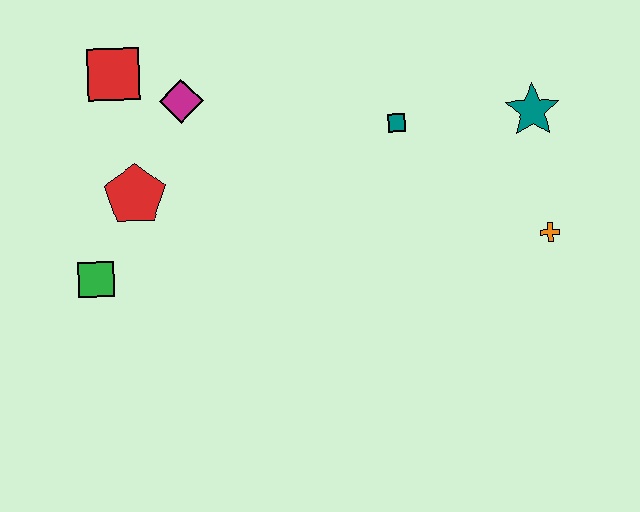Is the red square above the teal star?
Yes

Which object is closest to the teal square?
The teal star is closest to the teal square.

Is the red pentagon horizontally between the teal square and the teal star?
No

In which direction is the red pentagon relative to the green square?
The red pentagon is above the green square.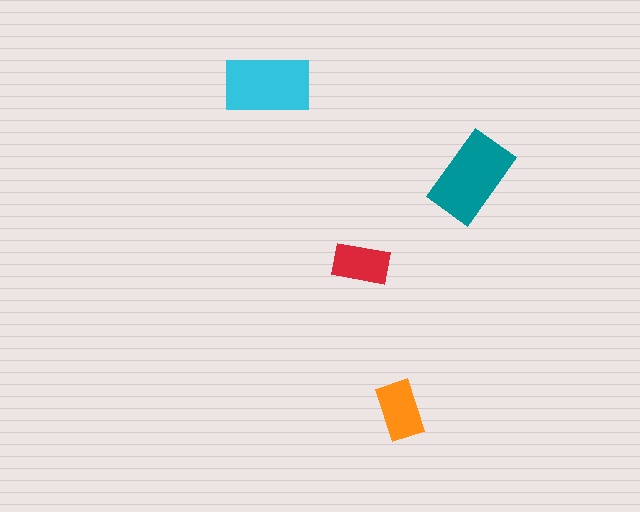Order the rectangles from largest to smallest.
the teal one, the cyan one, the orange one, the red one.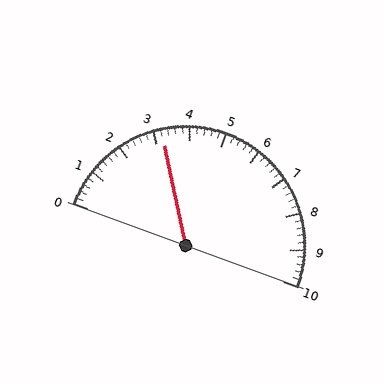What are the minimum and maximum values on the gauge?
The gauge ranges from 0 to 10.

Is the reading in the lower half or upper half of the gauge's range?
The reading is in the lower half of the range (0 to 10).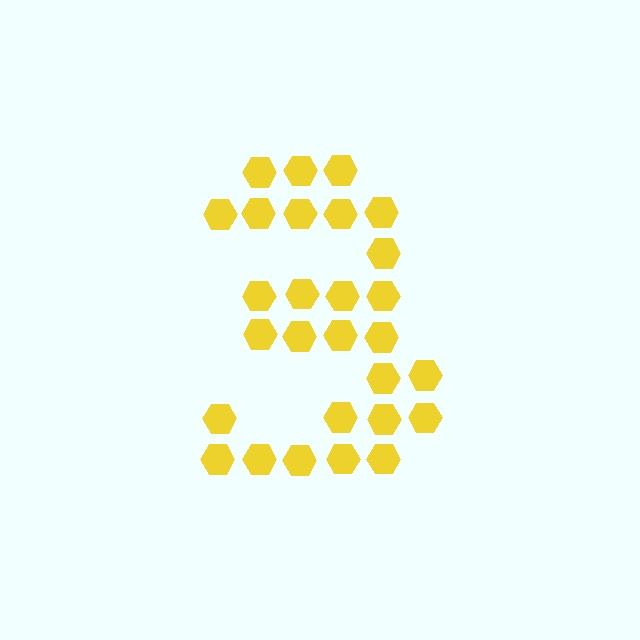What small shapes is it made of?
It is made of small hexagons.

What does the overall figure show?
The overall figure shows the digit 3.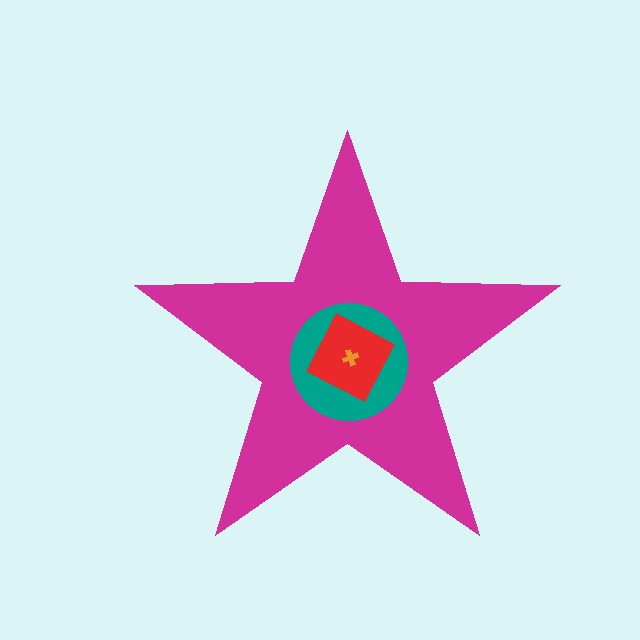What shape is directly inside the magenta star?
The teal circle.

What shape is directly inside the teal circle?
The red square.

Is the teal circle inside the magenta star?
Yes.